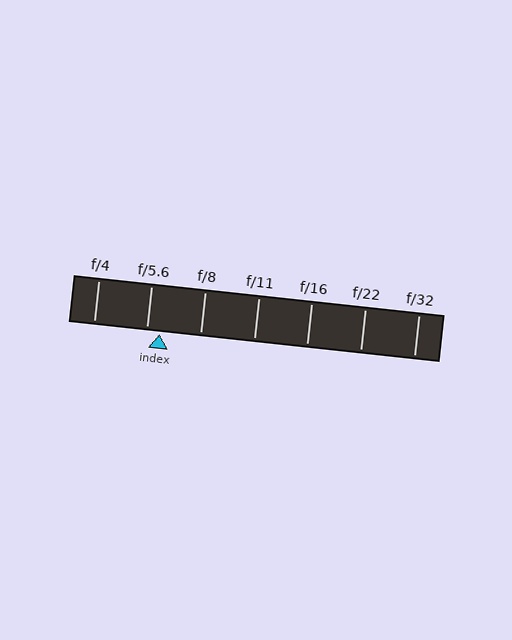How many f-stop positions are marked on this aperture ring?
There are 7 f-stop positions marked.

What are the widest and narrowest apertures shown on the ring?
The widest aperture shown is f/4 and the narrowest is f/32.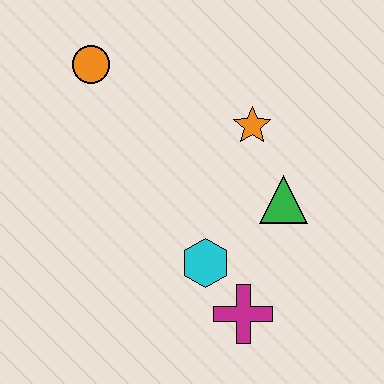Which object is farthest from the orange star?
The magenta cross is farthest from the orange star.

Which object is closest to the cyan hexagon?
The magenta cross is closest to the cyan hexagon.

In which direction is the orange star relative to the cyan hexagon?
The orange star is above the cyan hexagon.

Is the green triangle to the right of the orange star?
Yes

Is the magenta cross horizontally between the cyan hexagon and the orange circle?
No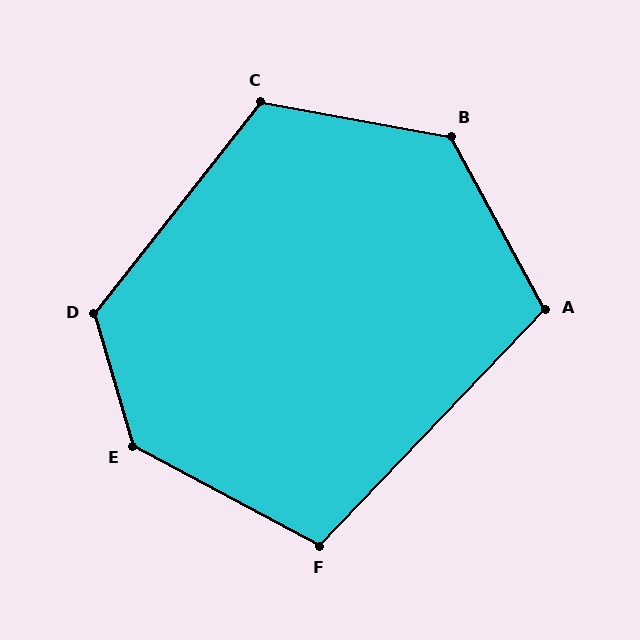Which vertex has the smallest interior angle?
F, at approximately 106 degrees.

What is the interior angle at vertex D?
Approximately 126 degrees (obtuse).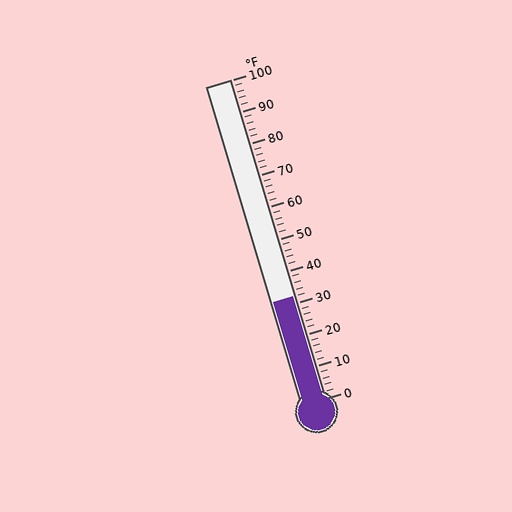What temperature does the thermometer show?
The thermometer shows approximately 32°F.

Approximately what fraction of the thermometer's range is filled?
The thermometer is filled to approximately 30% of its range.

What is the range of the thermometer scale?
The thermometer scale ranges from 0°F to 100°F.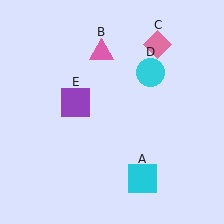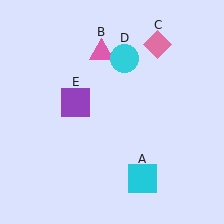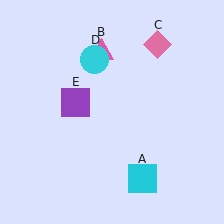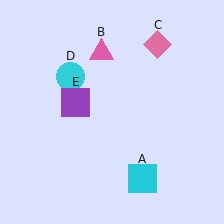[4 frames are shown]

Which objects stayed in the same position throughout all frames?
Cyan square (object A) and pink triangle (object B) and pink diamond (object C) and purple square (object E) remained stationary.